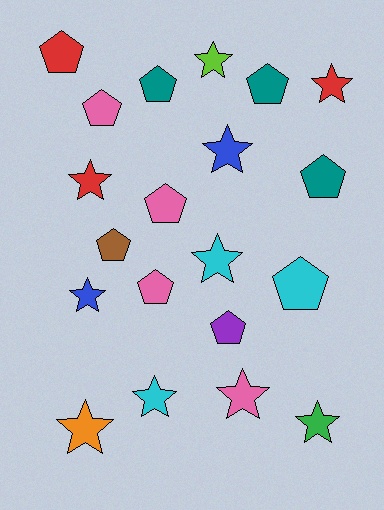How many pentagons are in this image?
There are 10 pentagons.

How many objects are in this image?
There are 20 objects.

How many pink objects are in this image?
There are 4 pink objects.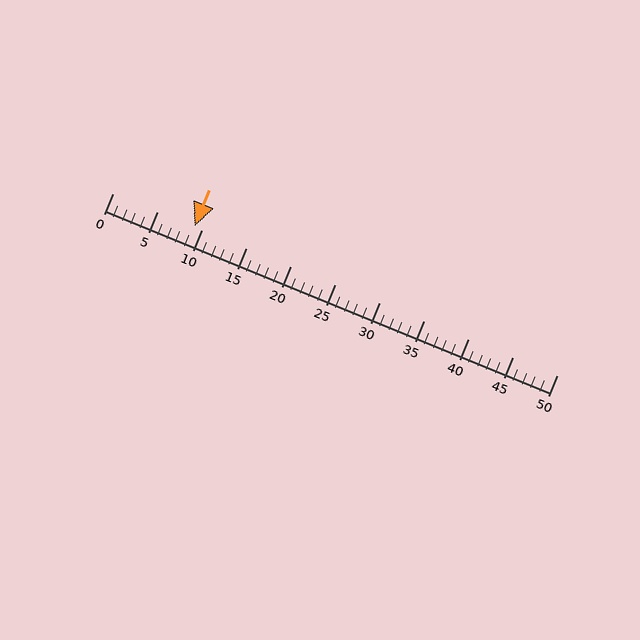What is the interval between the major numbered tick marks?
The major tick marks are spaced 5 units apart.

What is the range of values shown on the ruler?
The ruler shows values from 0 to 50.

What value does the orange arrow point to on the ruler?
The orange arrow points to approximately 9.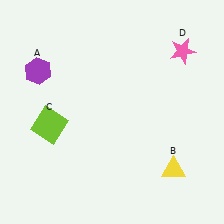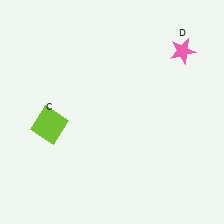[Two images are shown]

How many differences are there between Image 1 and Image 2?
There are 2 differences between the two images.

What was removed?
The yellow triangle (B), the purple hexagon (A) were removed in Image 2.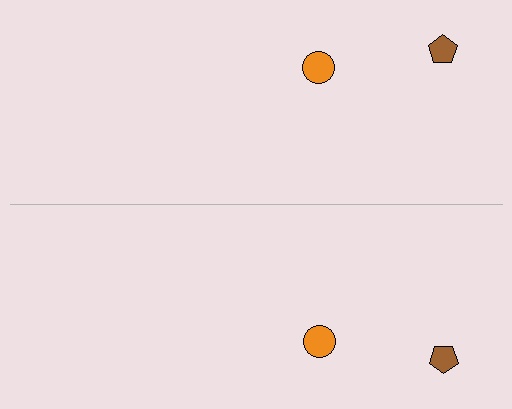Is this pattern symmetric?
Yes, this pattern has bilateral (reflection) symmetry.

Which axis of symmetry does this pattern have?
The pattern has a horizontal axis of symmetry running through the center of the image.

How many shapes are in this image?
There are 4 shapes in this image.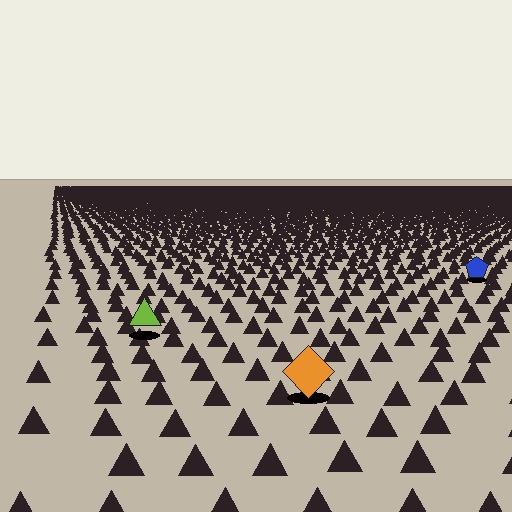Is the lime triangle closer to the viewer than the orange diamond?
No. The orange diamond is closer — you can tell from the texture gradient: the ground texture is coarser near it.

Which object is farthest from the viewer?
The blue pentagon is farthest from the viewer. It appears smaller and the ground texture around it is denser.